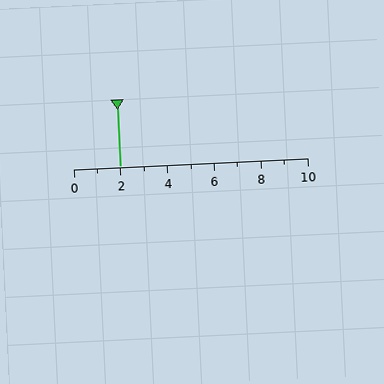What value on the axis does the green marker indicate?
The marker indicates approximately 2.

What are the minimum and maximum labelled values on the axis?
The axis runs from 0 to 10.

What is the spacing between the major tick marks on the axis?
The major ticks are spaced 2 apart.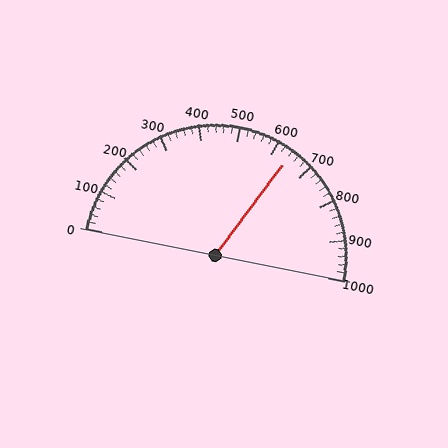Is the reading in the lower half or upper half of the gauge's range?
The reading is in the upper half of the range (0 to 1000).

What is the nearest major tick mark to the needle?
The nearest major tick mark is 600.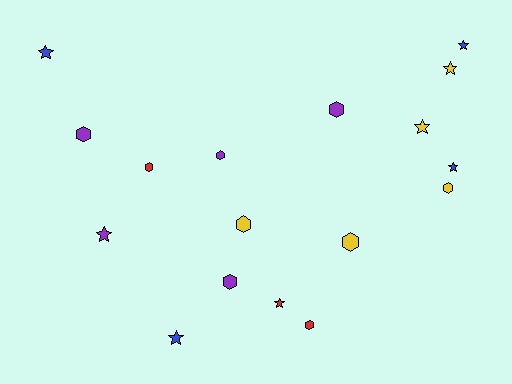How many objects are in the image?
There are 17 objects.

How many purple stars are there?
There is 1 purple star.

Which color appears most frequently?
Yellow, with 5 objects.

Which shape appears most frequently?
Hexagon, with 9 objects.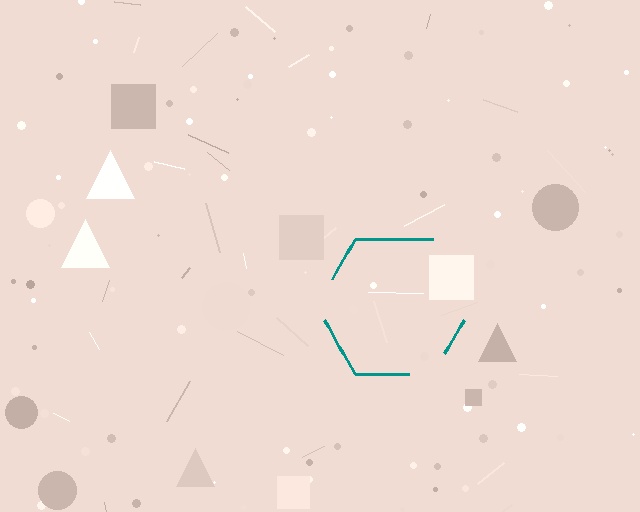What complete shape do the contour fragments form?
The contour fragments form a hexagon.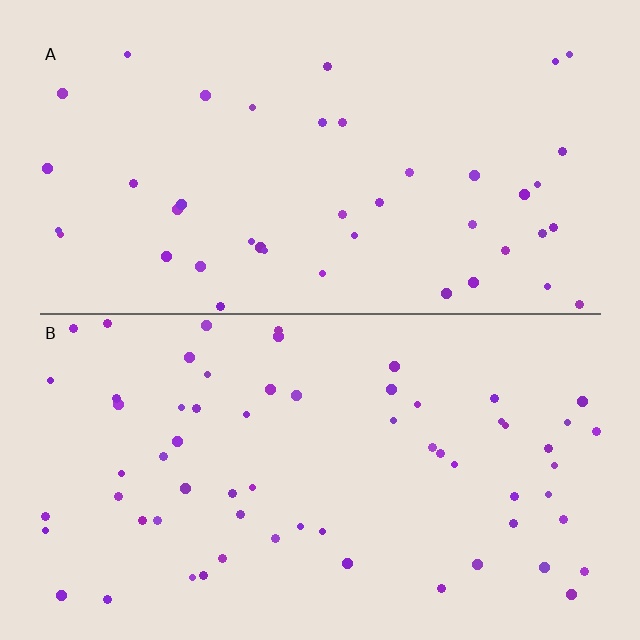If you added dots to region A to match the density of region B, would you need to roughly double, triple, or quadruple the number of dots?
Approximately double.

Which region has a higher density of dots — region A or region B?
B (the bottom).